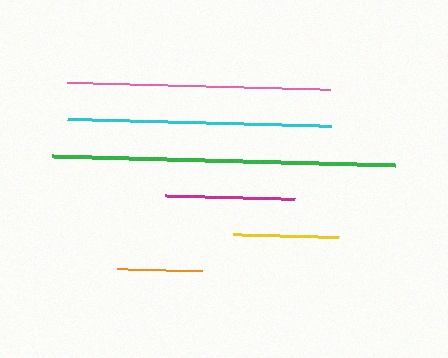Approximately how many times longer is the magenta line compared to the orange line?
The magenta line is approximately 1.5 times the length of the orange line.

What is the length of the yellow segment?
The yellow segment is approximately 107 pixels long.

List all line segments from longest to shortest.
From longest to shortest: green, cyan, pink, magenta, yellow, orange.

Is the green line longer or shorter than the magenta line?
The green line is longer than the magenta line.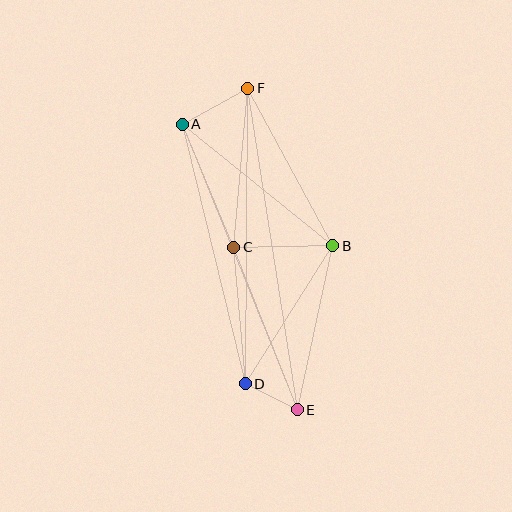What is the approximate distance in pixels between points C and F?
The distance between C and F is approximately 160 pixels.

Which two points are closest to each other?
Points D and E are closest to each other.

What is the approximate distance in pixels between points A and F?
The distance between A and F is approximately 75 pixels.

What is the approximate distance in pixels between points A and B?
The distance between A and B is approximately 194 pixels.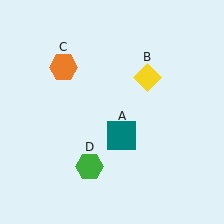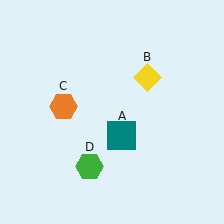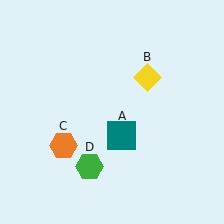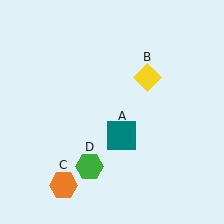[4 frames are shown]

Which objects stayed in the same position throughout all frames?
Teal square (object A) and yellow diamond (object B) and green hexagon (object D) remained stationary.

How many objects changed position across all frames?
1 object changed position: orange hexagon (object C).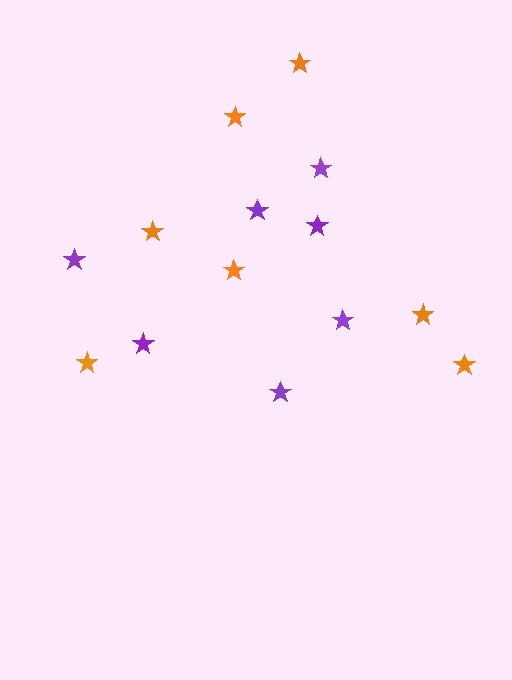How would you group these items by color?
There are 2 groups: one group of purple stars (7) and one group of orange stars (7).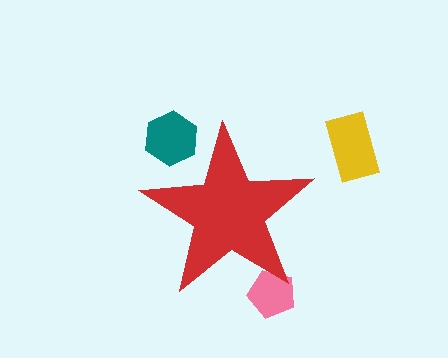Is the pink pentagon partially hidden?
Yes, the pink pentagon is partially hidden behind the red star.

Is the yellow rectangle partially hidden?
No, the yellow rectangle is fully visible.